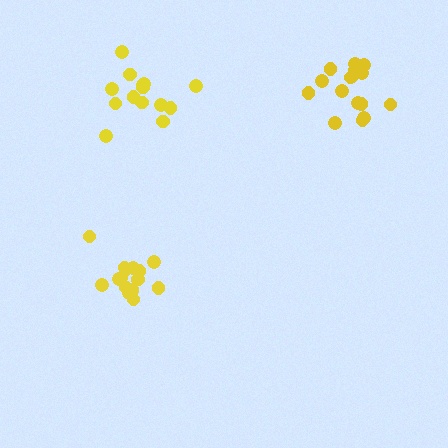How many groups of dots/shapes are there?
There are 3 groups.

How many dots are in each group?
Group 1: 16 dots, Group 2: 14 dots, Group 3: 16 dots (46 total).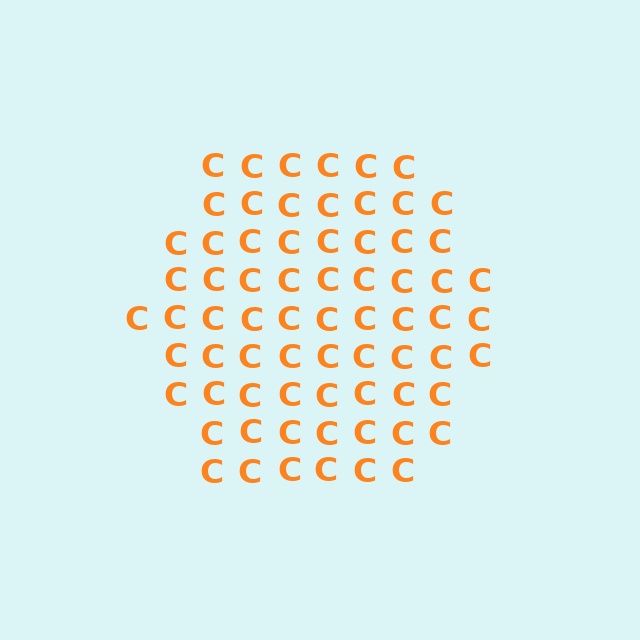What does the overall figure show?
The overall figure shows a hexagon.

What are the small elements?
The small elements are letter C's.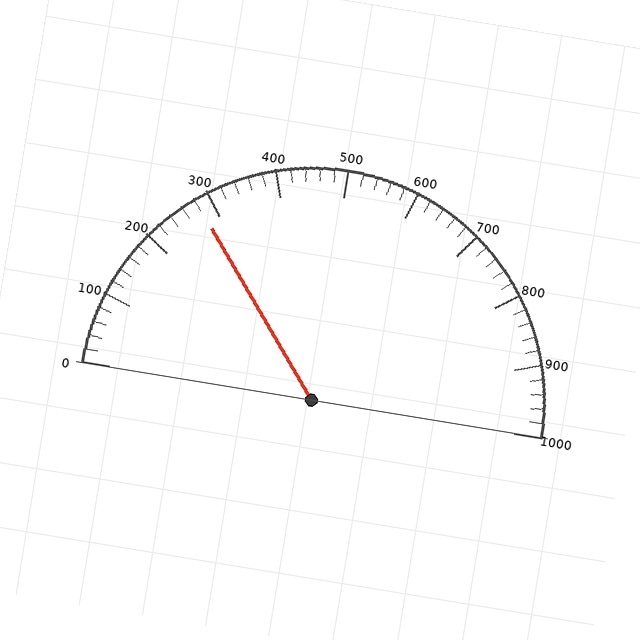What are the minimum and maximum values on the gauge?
The gauge ranges from 0 to 1000.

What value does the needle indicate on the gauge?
The needle indicates approximately 280.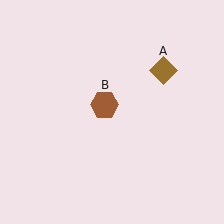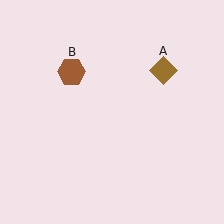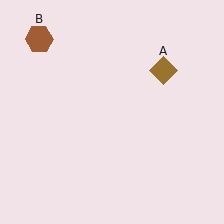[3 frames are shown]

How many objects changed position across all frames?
1 object changed position: brown hexagon (object B).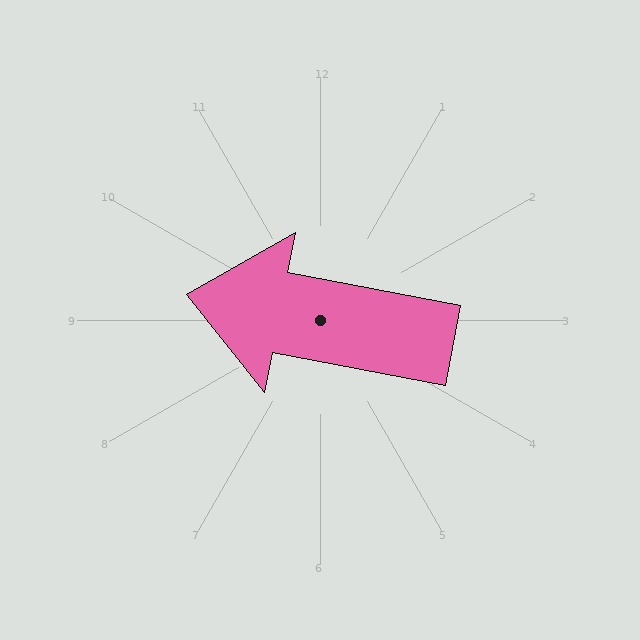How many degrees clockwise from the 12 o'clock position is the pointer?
Approximately 281 degrees.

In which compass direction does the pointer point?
West.